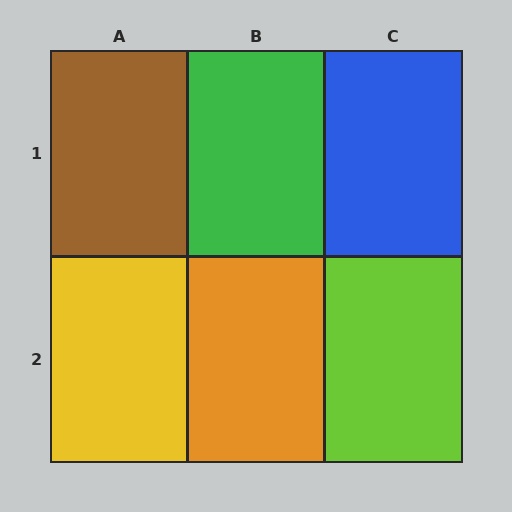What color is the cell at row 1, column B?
Green.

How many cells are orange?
1 cell is orange.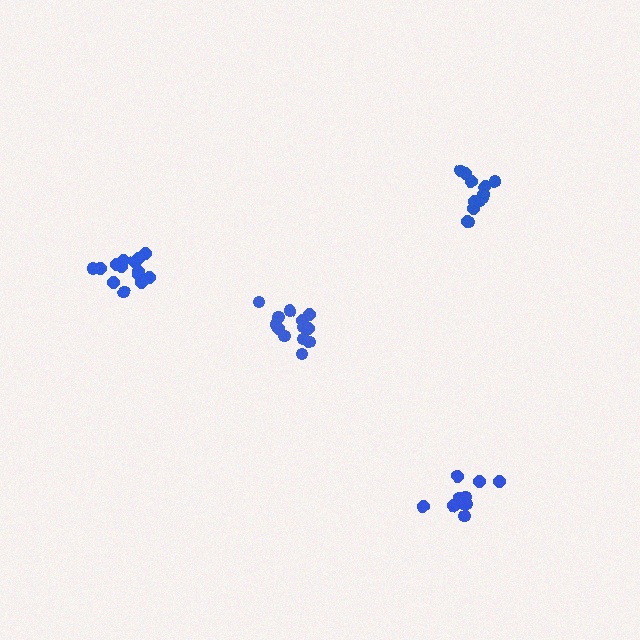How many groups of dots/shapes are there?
There are 4 groups.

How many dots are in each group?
Group 1: 11 dots, Group 2: 13 dots, Group 3: 12 dots, Group 4: 14 dots (50 total).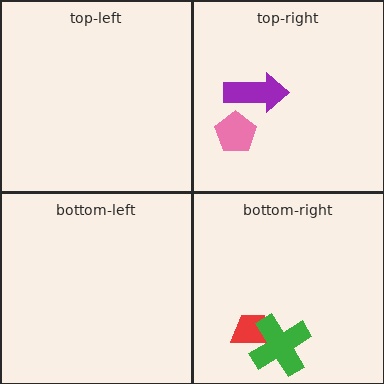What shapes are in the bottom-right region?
The red trapezoid, the green cross.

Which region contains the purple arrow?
The top-right region.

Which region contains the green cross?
The bottom-right region.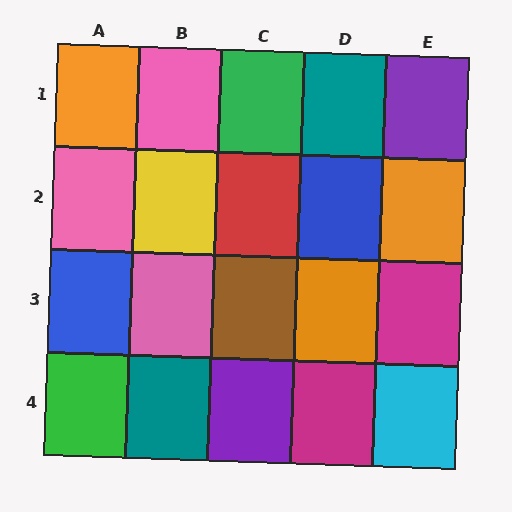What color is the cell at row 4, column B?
Teal.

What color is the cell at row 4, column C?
Purple.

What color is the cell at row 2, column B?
Yellow.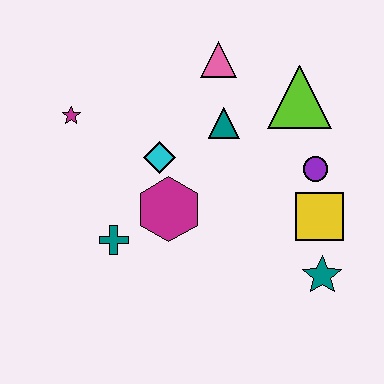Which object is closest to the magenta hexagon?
The cyan diamond is closest to the magenta hexagon.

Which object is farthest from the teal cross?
The lime triangle is farthest from the teal cross.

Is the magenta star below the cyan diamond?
No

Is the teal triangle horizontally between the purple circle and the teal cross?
Yes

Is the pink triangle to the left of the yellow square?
Yes